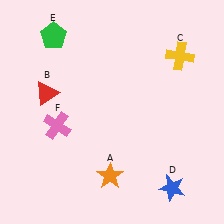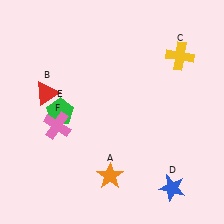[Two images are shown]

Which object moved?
The green pentagon (E) moved down.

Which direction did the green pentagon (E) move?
The green pentagon (E) moved down.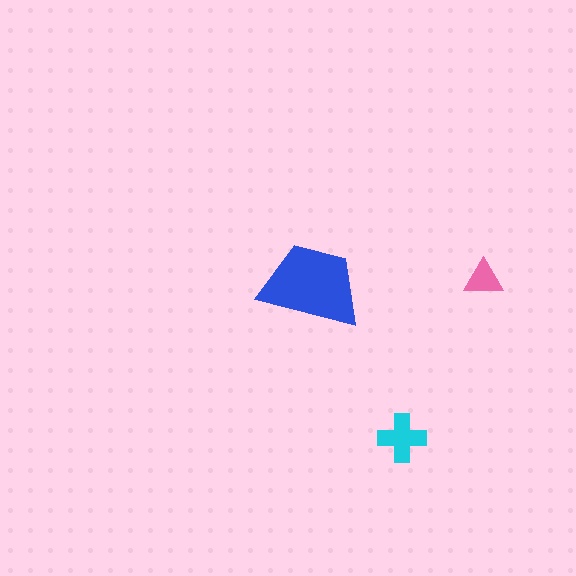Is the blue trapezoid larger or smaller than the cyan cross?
Larger.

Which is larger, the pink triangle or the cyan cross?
The cyan cross.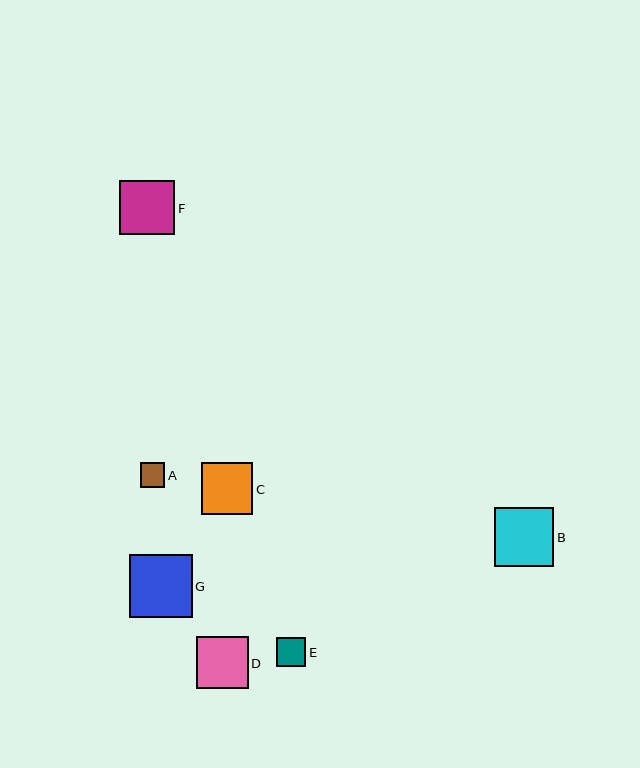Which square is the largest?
Square G is the largest with a size of approximately 63 pixels.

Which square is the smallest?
Square A is the smallest with a size of approximately 25 pixels.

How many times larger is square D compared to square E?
Square D is approximately 1.8 times the size of square E.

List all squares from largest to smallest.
From largest to smallest: G, B, F, D, C, E, A.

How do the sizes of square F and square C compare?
Square F and square C are approximately the same size.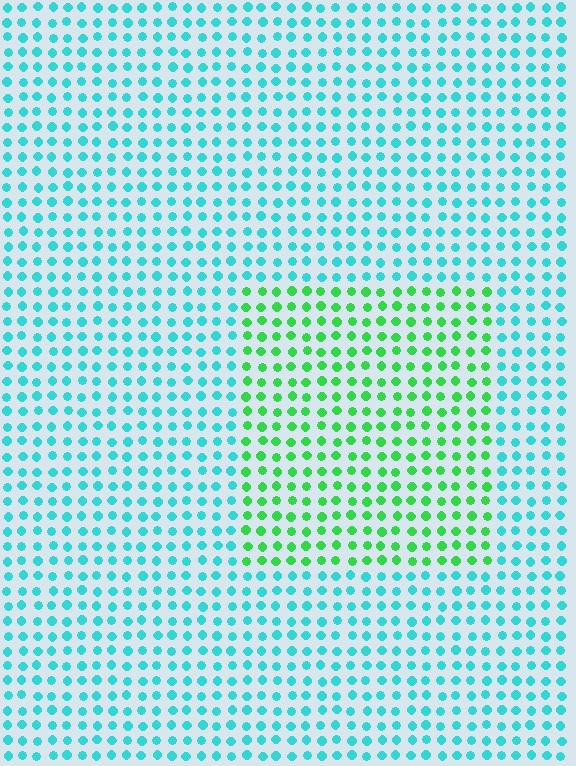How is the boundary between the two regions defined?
The boundary is defined purely by a slight shift in hue (about 51 degrees). Spacing, size, and orientation are identical on both sides.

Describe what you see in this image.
The image is filled with small cyan elements in a uniform arrangement. A rectangle-shaped region is visible where the elements are tinted to a slightly different hue, forming a subtle color boundary.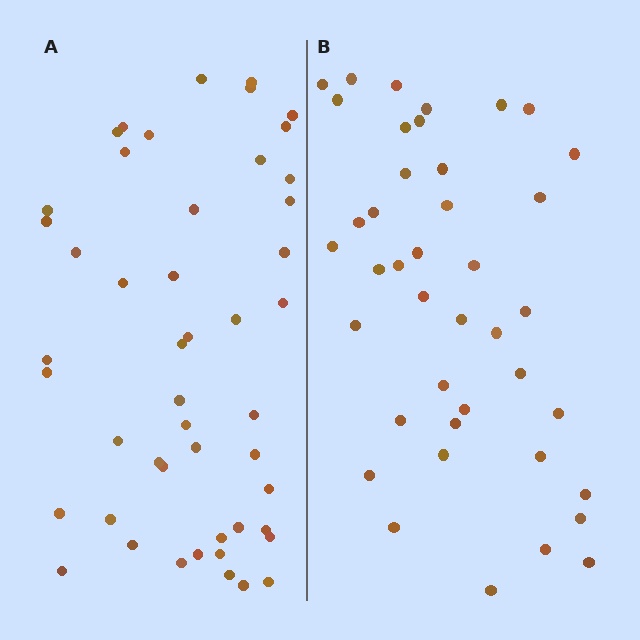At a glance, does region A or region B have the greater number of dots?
Region A (the left region) has more dots.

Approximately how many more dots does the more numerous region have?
Region A has roughly 8 or so more dots than region B.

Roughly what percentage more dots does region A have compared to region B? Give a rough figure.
About 15% more.